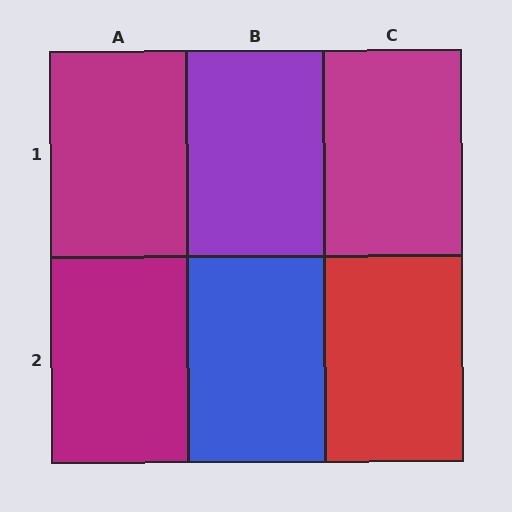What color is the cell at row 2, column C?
Red.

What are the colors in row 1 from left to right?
Magenta, purple, magenta.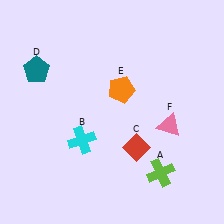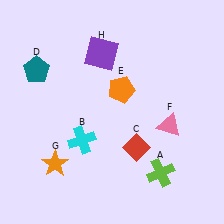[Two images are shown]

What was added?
An orange star (G), a purple square (H) were added in Image 2.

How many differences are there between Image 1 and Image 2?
There are 2 differences between the two images.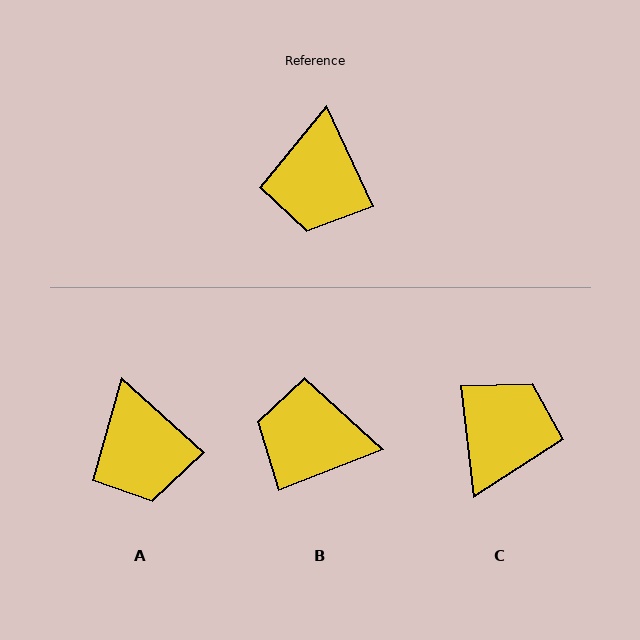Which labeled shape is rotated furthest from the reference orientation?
C, about 162 degrees away.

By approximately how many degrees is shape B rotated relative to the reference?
Approximately 93 degrees clockwise.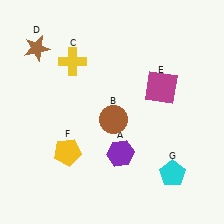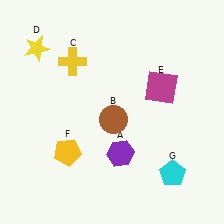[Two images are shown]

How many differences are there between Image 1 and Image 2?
There is 1 difference between the two images.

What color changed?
The star (D) changed from brown in Image 1 to yellow in Image 2.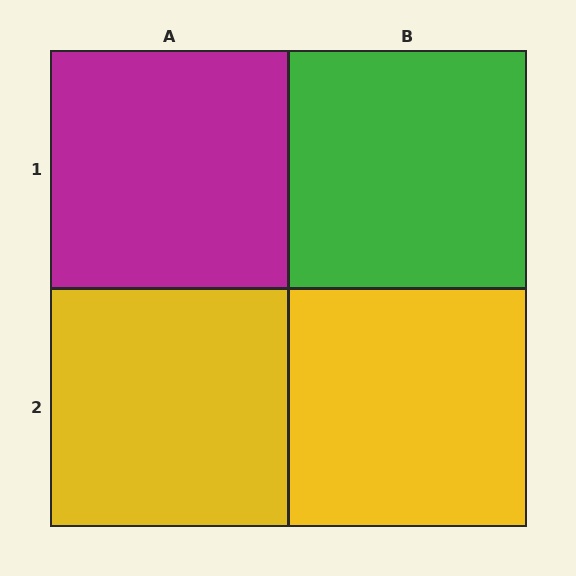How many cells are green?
1 cell is green.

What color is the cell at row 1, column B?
Green.